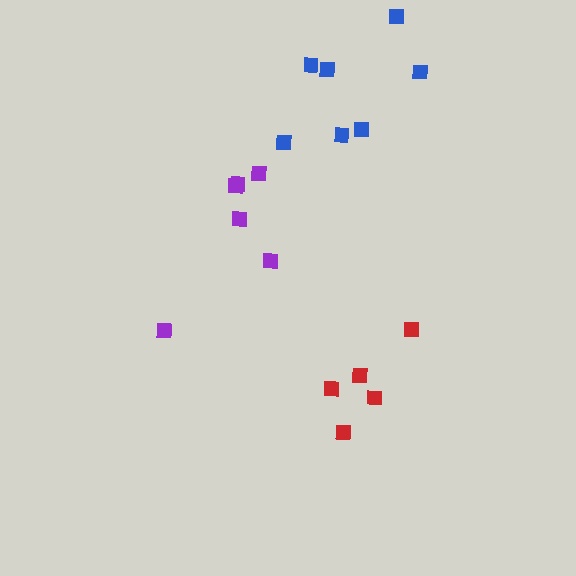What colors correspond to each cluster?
The clusters are colored: red, blue, purple.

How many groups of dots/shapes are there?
There are 3 groups.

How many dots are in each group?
Group 1: 5 dots, Group 2: 7 dots, Group 3: 6 dots (18 total).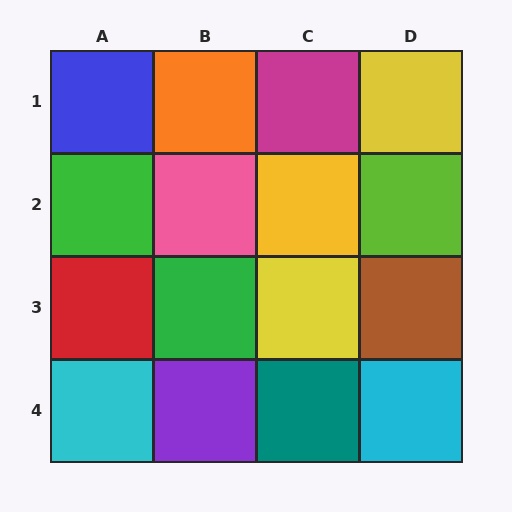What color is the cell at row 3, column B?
Green.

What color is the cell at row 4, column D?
Cyan.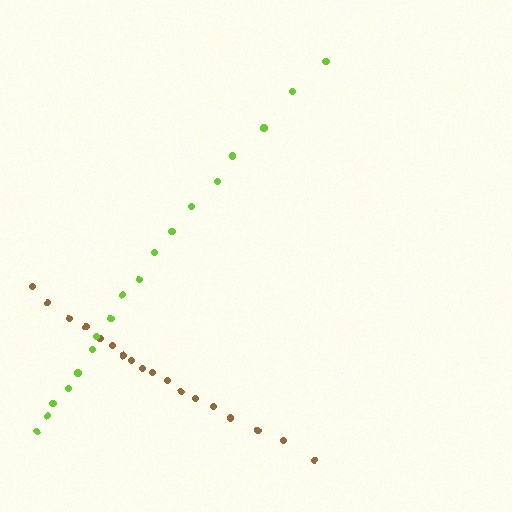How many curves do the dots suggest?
There are 2 distinct paths.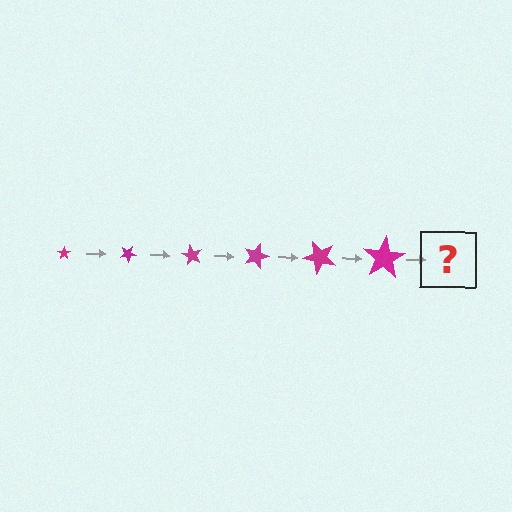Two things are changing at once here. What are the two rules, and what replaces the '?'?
The two rules are that the star grows larger each step and it rotates 30 degrees each step. The '?' should be a star, larger than the previous one and rotated 180 degrees from the start.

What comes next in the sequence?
The next element should be a star, larger than the previous one and rotated 180 degrees from the start.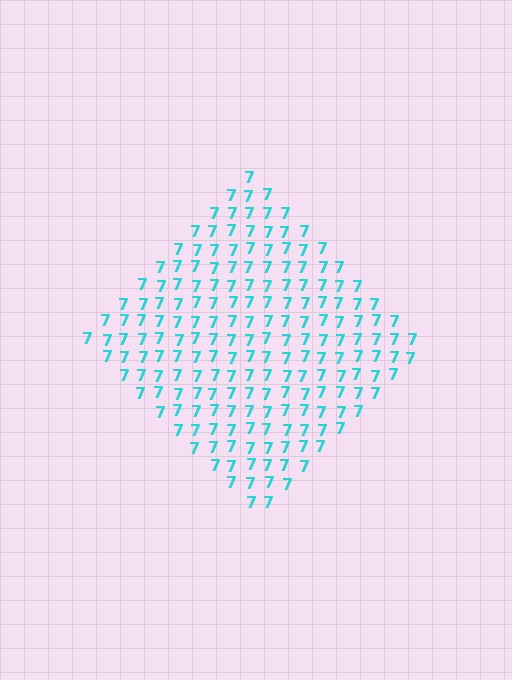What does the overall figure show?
The overall figure shows a diamond.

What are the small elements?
The small elements are digit 7's.